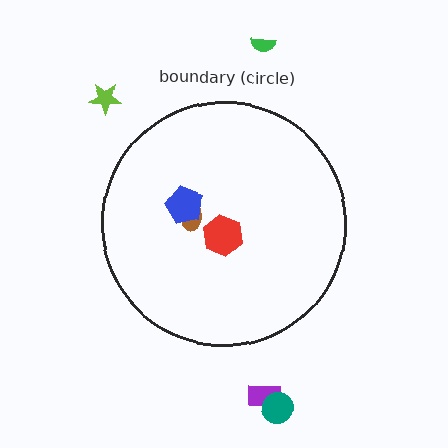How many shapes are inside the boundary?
3 inside, 4 outside.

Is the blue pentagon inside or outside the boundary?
Inside.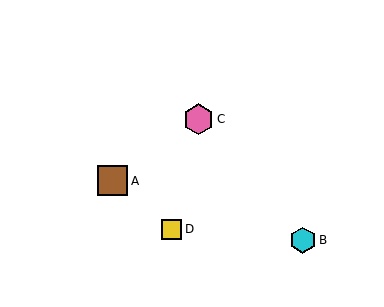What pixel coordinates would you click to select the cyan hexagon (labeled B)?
Click at (303, 240) to select the cyan hexagon B.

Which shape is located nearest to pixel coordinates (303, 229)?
The cyan hexagon (labeled B) at (303, 240) is nearest to that location.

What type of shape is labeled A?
Shape A is a brown square.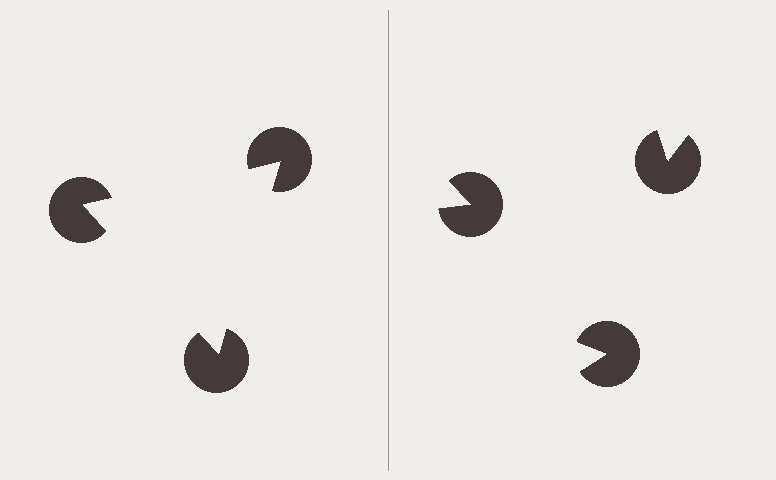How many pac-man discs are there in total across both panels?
6 — 3 on each side.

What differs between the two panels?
The pac-man discs are positioned identically on both sides; only the wedge orientations differ. On the left they align to a triangle; on the right they are misaligned.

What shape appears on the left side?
An illusory triangle.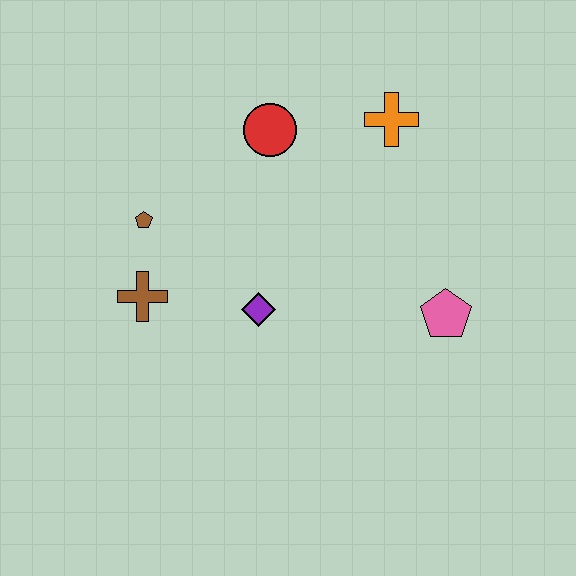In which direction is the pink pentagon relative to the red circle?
The pink pentagon is below the red circle.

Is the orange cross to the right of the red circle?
Yes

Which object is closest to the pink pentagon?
The purple diamond is closest to the pink pentagon.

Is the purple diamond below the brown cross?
Yes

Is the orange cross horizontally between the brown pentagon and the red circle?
No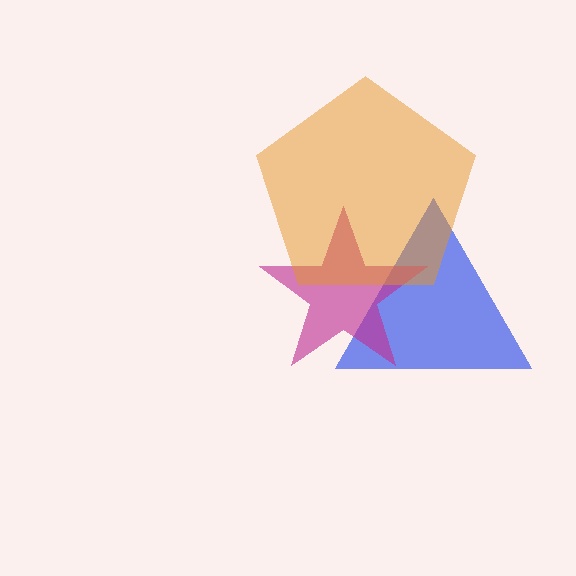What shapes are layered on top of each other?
The layered shapes are: a blue triangle, a magenta star, an orange pentagon.